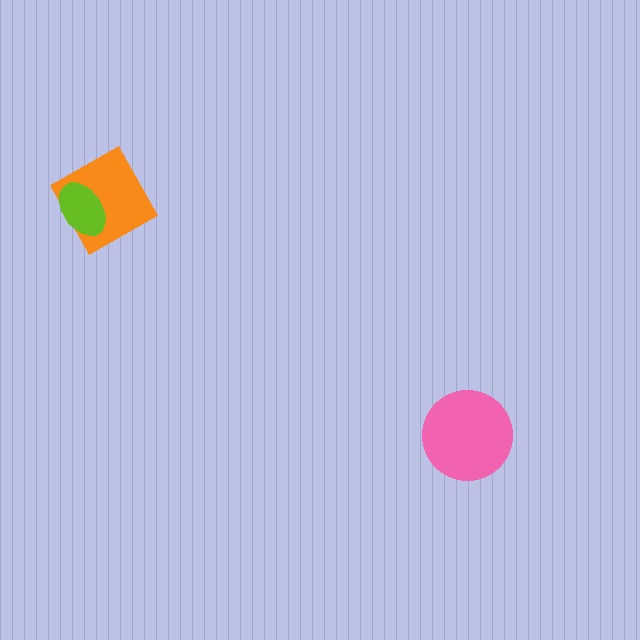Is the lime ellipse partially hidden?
No, no other shape covers it.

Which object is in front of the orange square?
The lime ellipse is in front of the orange square.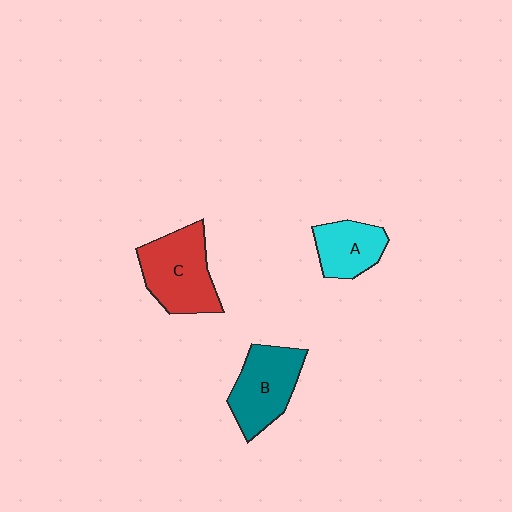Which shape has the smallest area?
Shape A (cyan).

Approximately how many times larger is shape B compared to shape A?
Approximately 1.4 times.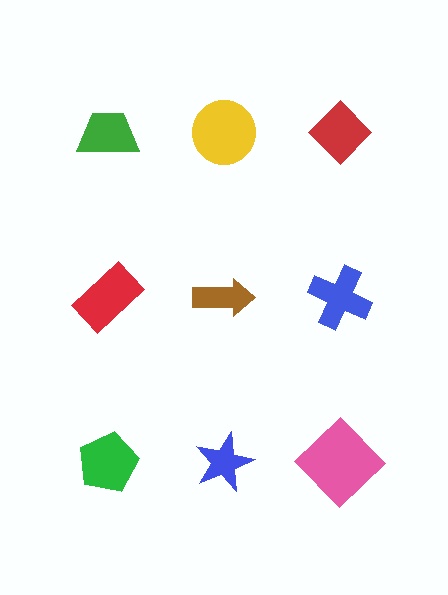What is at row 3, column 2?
A blue star.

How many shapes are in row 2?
3 shapes.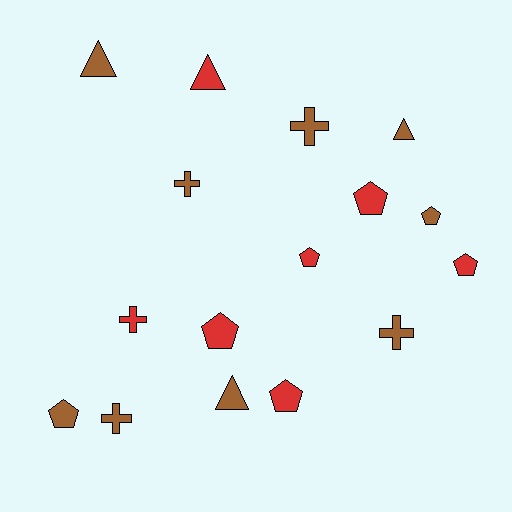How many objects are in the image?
There are 16 objects.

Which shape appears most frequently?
Pentagon, with 7 objects.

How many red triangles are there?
There is 1 red triangle.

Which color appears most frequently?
Brown, with 9 objects.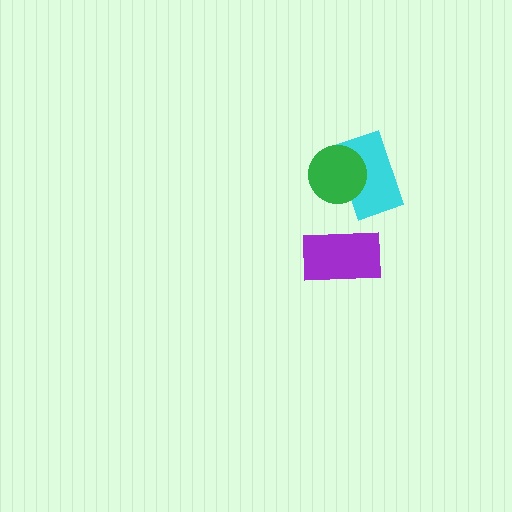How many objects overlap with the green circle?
1 object overlaps with the green circle.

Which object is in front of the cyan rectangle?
The green circle is in front of the cyan rectangle.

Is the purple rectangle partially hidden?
No, no other shape covers it.